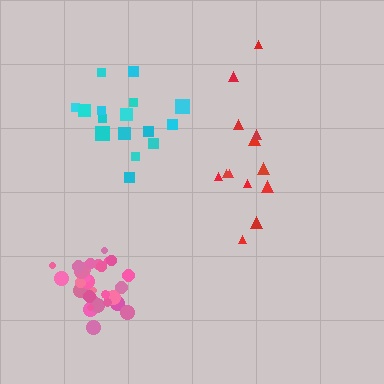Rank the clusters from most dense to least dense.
pink, cyan, red.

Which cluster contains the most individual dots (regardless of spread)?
Pink (33).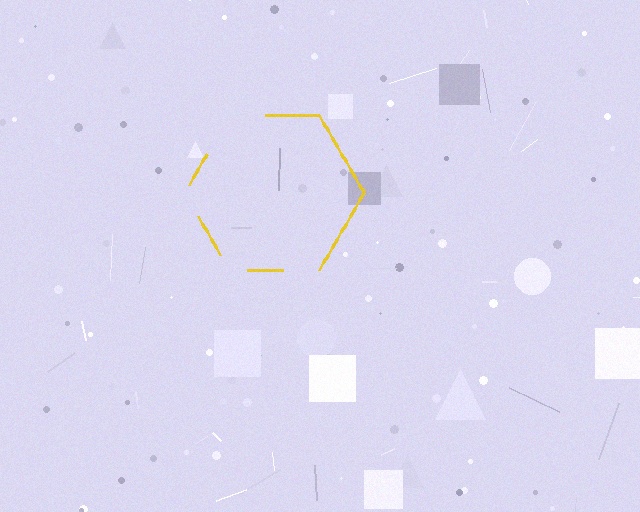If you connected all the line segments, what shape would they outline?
They would outline a hexagon.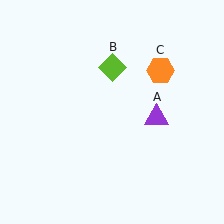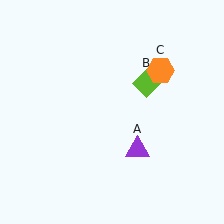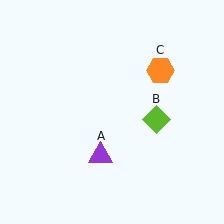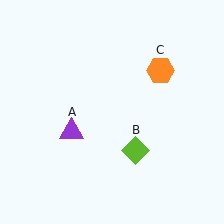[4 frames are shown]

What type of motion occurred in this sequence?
The purple triangle (object A), lime diamond (object B) rotated clockwise around the center of the scene.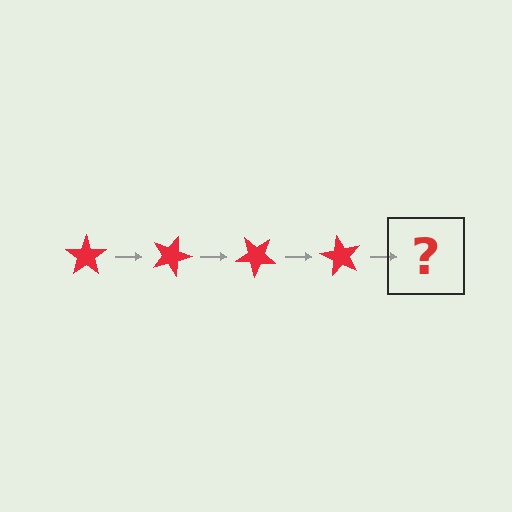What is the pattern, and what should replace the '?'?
The pattern is that the star rotates 20 degrees each step. The '?' should be a red star rotated 80 degrees.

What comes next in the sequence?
The next element should be a red star rotated 80 degrees.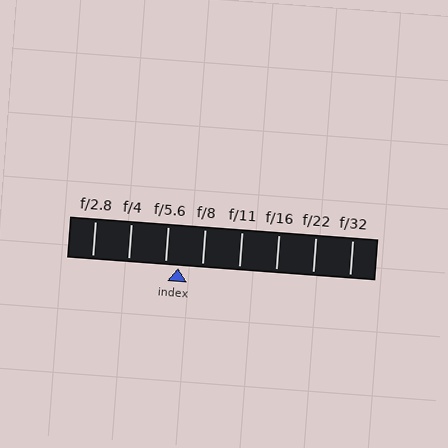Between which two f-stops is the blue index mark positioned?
The index mark is between f/5.6 and f/8.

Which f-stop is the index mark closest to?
The index mark is closest to f/5.6.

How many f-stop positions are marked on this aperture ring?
There are 8 f-stop positions marked.